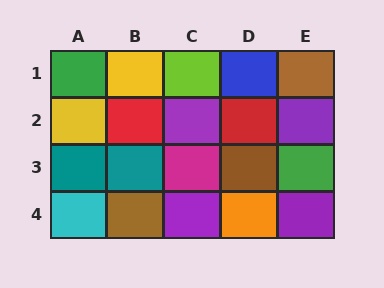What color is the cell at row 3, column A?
Teal.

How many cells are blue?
1 cell is blue.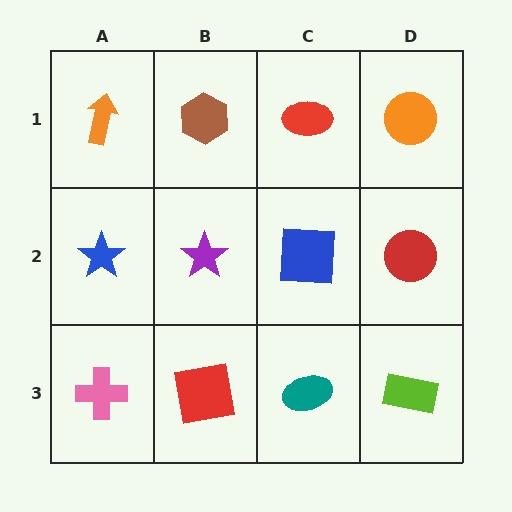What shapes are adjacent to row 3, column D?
A red circle (row 2, column D), a teal ellipse (row 3, column C).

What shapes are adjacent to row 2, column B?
A brown hexagon (row 1, column B), a red square (row 3, column B), a blue star (row 2, column A), a blue square (row 2, column C).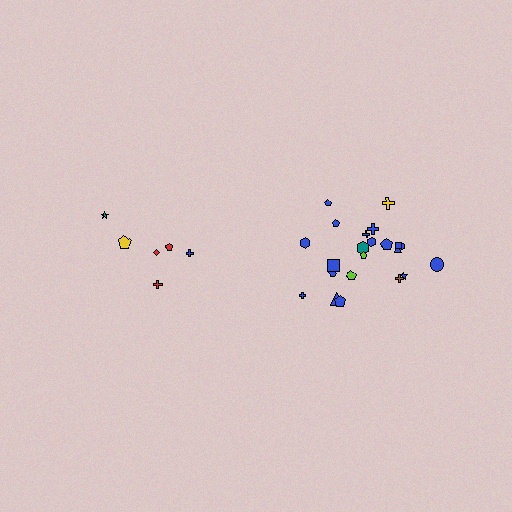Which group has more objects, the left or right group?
The right group.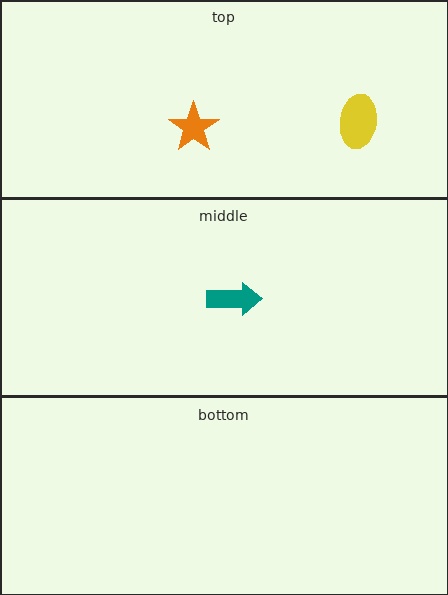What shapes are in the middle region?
The teal arrow.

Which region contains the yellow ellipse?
The top region.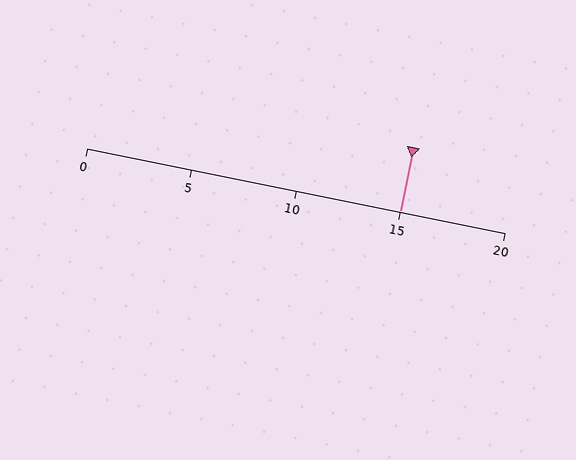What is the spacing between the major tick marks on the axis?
The major ticks are spaced 5 apart.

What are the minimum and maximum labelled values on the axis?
The axis runs from 0 to 20.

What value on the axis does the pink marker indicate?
The marker indicates approximately 15.